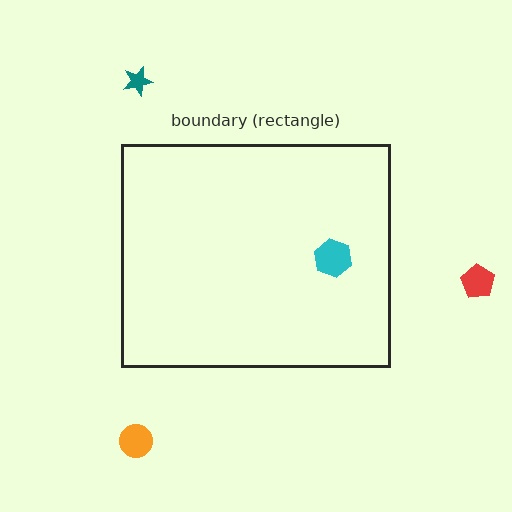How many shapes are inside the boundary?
1 inside, 3 outside.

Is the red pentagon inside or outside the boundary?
Outside.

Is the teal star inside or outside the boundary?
Outside.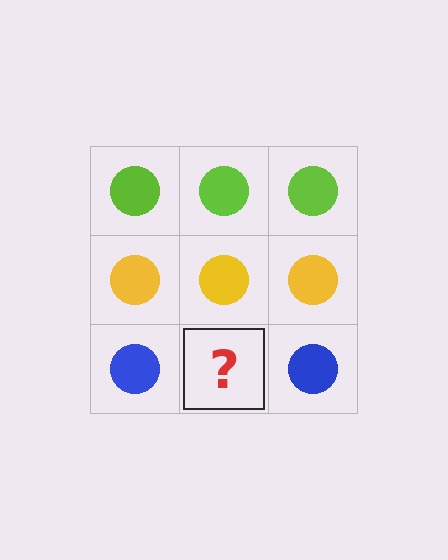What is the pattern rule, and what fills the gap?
The rule is that each row has a consistent color. The gap should be filled with a blue circle.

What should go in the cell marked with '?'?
The missing cell should contain a blue circle.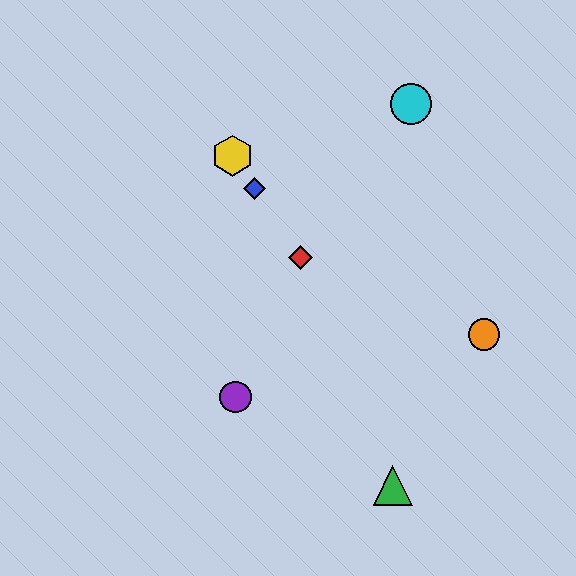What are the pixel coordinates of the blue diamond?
The blue diamond is at (255, 189).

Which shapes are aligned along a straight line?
The red diamond, the blue diamond, the yellow hexagon are aligned along a straight line.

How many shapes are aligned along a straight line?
3 shapes (the red diamond, the blue diamond, the yellow hexagon) are aligned along a straight line.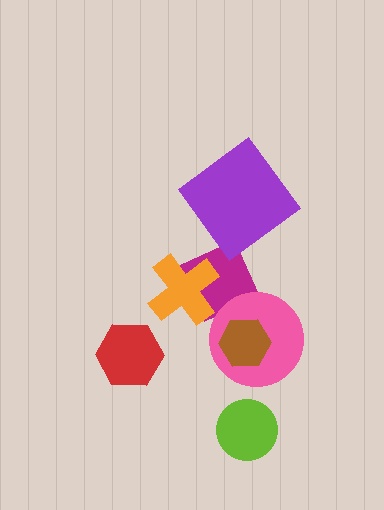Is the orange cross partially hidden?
No, no other shape covers it.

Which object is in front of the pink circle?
The brown hexagon is in front of the pink circle.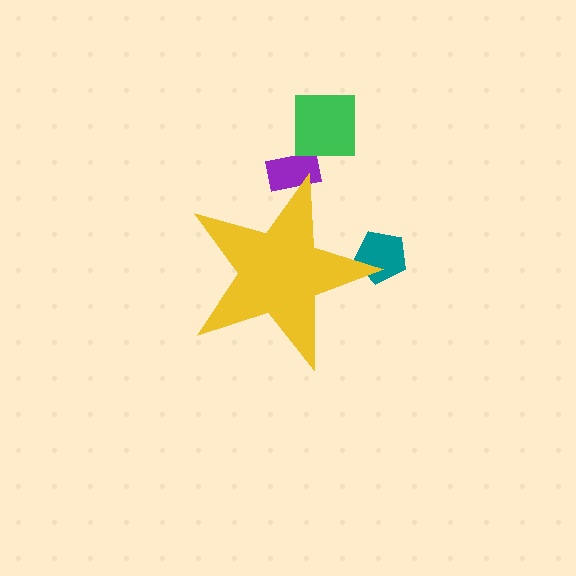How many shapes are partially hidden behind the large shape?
2 shapes are partially hidden.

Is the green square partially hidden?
No, the green square is fully visible.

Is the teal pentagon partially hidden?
Yes, the teal pentagon is partially hidden behind the yellow star.